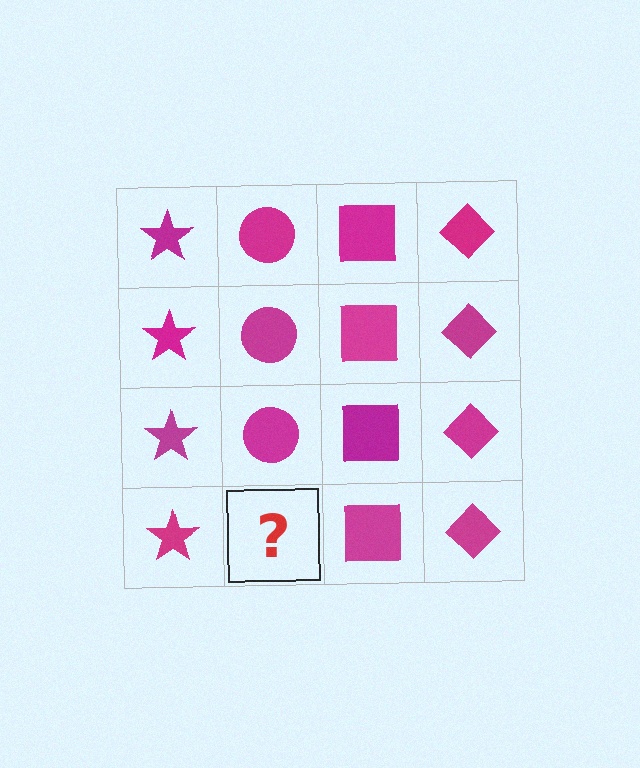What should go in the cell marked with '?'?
The missing cell should contain a magenta circle.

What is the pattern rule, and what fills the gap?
The rule is that each column has a consistent shape. The gap should be filled with a magenta circle.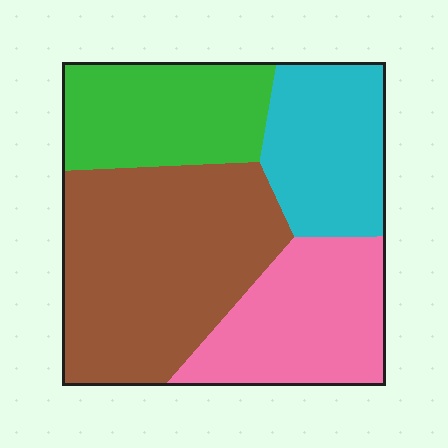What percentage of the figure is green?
Green takes up about one fifth (1/5) of the figure.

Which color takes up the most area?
Brown, at roughly 40%.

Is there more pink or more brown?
Brown.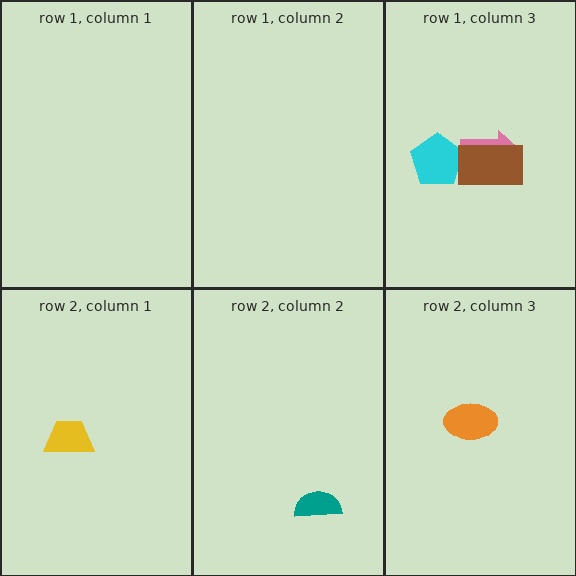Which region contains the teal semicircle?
The row 2, column 2 region.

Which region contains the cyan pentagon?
The row 1, column 3 region.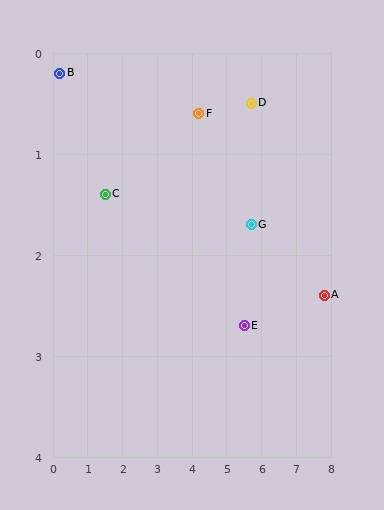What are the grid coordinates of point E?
Point E is at approximately (5.5, 2.7).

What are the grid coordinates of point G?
Point G is at approximately (5.7, 1.7).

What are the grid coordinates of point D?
Point D is at approximately (5.7, 0.5).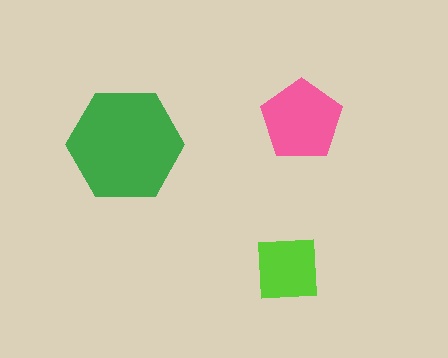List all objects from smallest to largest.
The lime square, the pink pentagon, the green hexagon.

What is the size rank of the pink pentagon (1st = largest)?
2nd.